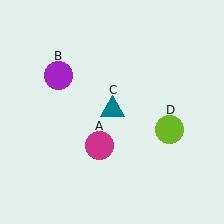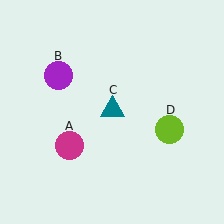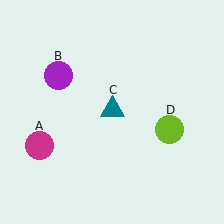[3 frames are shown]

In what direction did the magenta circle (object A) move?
The magenta circle (object A) moved left.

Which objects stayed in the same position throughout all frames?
Purple circle (object B) and teal triangle (object C) and lime circle (object D) remained stationary.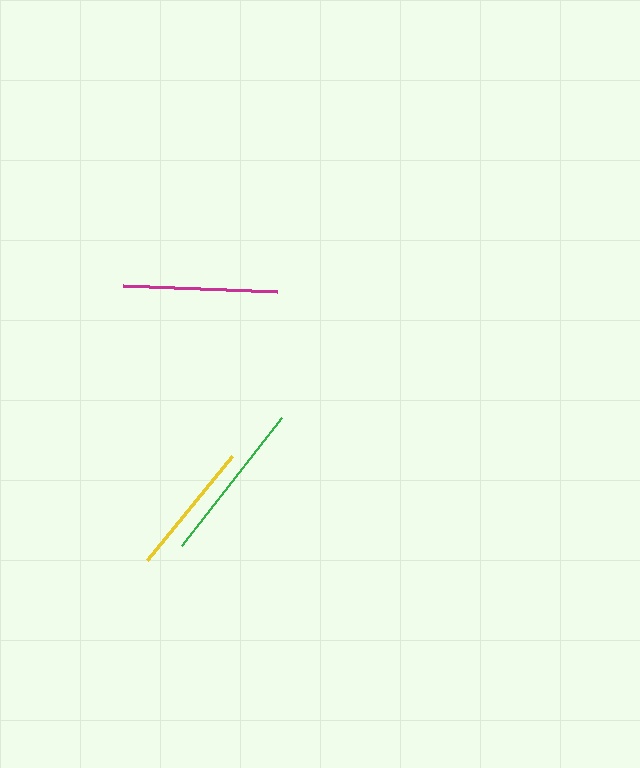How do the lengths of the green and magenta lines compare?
The green and magenta lines are approximately the same length.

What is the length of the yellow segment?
The yellow segment is approximately 134 pixels long.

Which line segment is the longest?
The green line is the longest at approximately 163 pixels.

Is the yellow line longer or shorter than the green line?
The green line is longer than the yellow line.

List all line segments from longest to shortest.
From longest to shortest: green, magenta, yellow.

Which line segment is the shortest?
The yellow line is the shortest at approximately 134 pixels.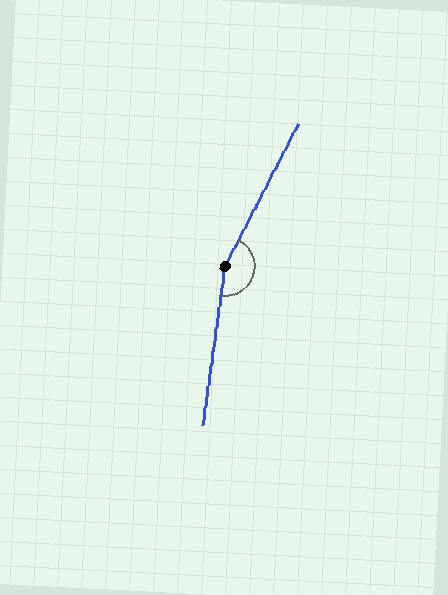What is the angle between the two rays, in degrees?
Approximately 161 degrees.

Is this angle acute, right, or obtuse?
It is obtuse.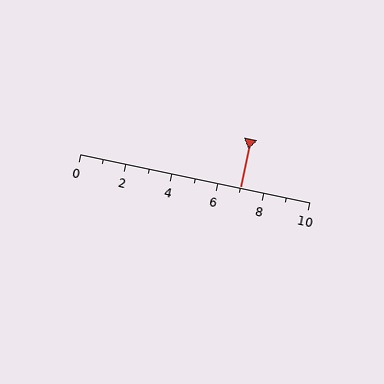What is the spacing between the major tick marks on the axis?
The major ticks are spaced 2 apart.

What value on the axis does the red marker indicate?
The marker indicates approximately 7.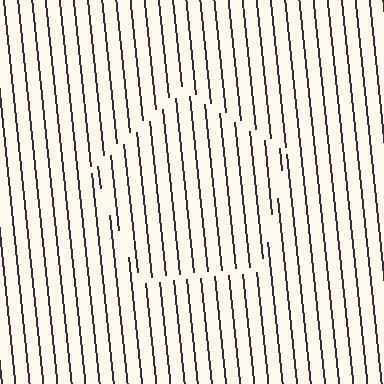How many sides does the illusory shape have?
5 sides — the line-ends trace a pentagon.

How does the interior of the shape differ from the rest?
The interior of the shape contains the same grating, shifted by half a period — the contour is defined by the phase discontinuity where line-ends from the inner and outer gratings abut.